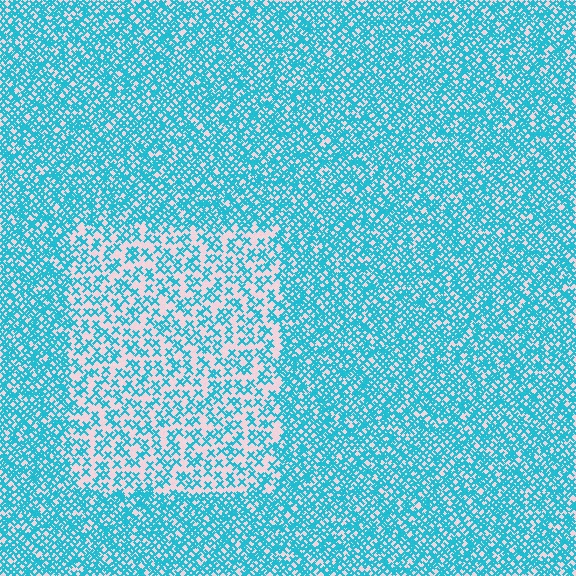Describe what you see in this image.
The image contains small cyan elements arranged at two different densities. A rectangle-shaped region is visible where the elements are less densely packed than the surrounding area.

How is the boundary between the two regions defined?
The boundary is defined by a change in element density (approximately 2.1x ratio). All elements are the same color, size, and shape.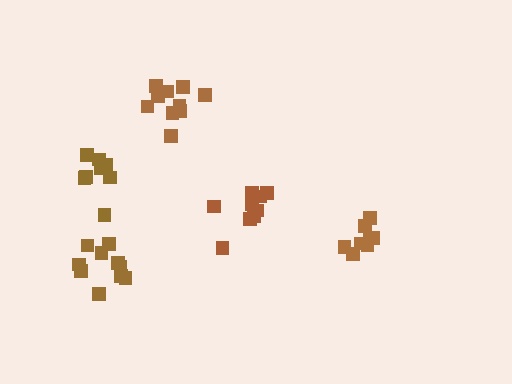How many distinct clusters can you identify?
There are 5 distinct clusters.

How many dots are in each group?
Group 1: 9 dots, Group 2: 8 dots, Group 3: 10 dots, Group 4: 10 dots, Group 5: 8 dots (45 total).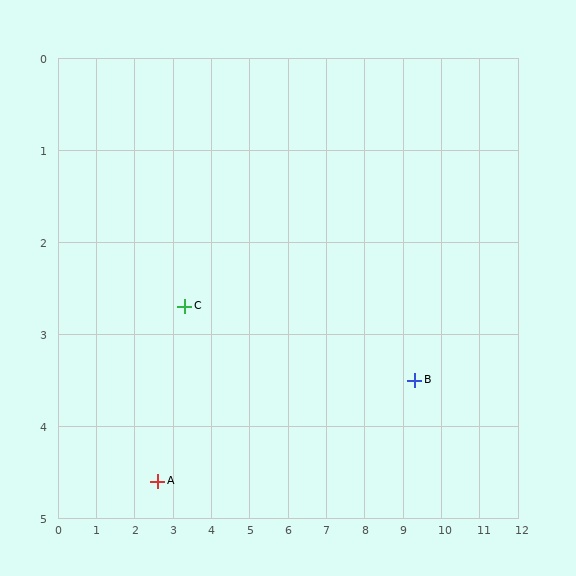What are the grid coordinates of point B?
Point B is at approximately (9.3, 3.5).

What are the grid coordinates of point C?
Point C is at approximately (3.3, 2.7).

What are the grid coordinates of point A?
Point A is at approximately (2.6, 4.6).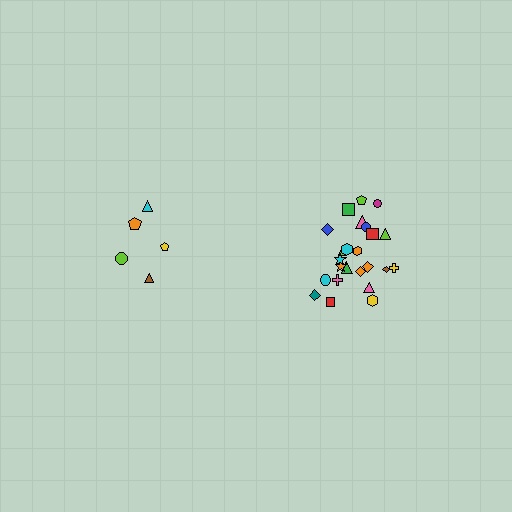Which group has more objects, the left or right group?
The right group.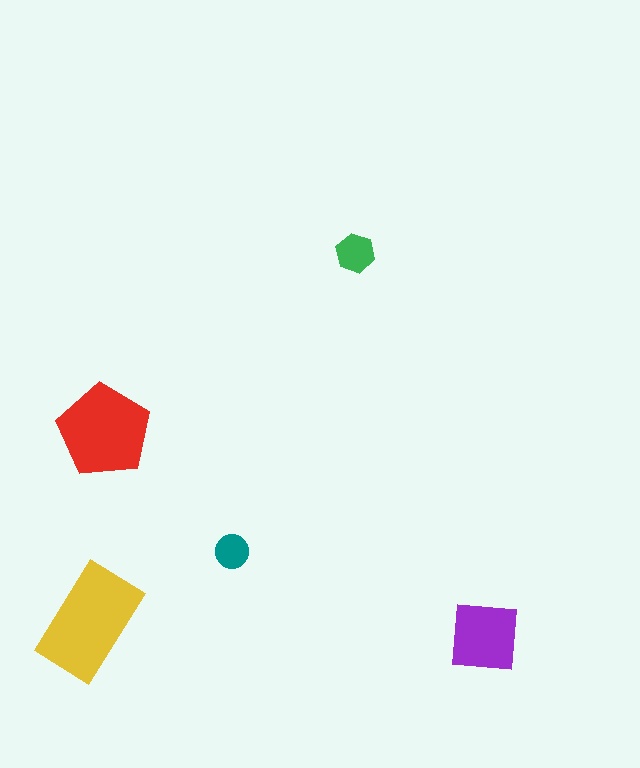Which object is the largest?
The yellow rectangle.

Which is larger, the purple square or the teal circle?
The purple square.